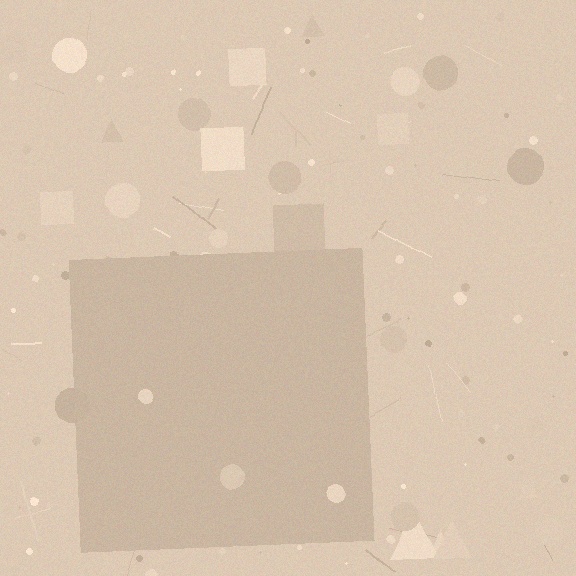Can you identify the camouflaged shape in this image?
The camouflaged shape is a square.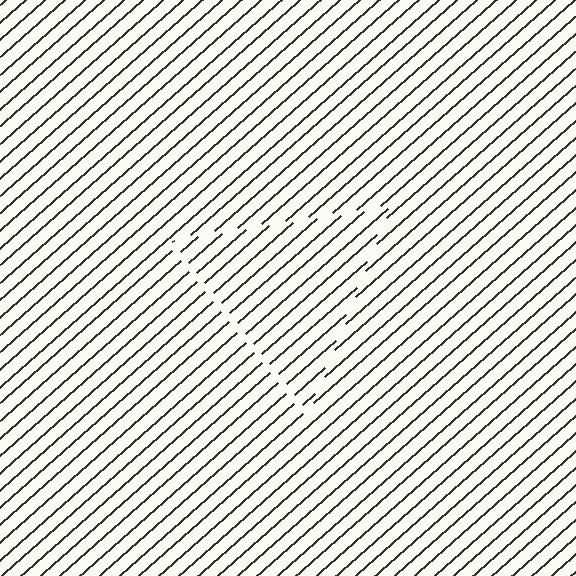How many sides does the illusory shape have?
3 sides — the line-ends trace a triangle.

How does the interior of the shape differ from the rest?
The interior of the shape contains the same grating, shifted by half a period — the contour is defined by the phase discontinuity where line-ends from the inner and outer gratings abut.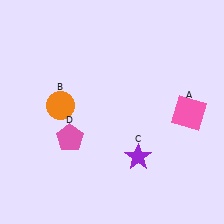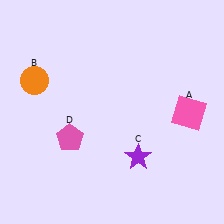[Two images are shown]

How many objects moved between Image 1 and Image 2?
1 object moved between the two images.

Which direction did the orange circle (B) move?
The orange circle (B) moved left.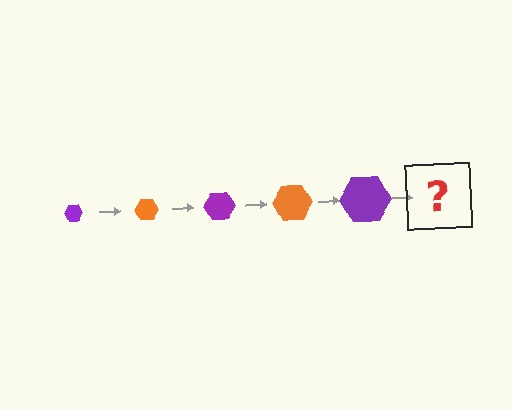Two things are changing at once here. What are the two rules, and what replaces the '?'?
The two rules are that the hexagon grows larger each step and the color cycles through purple and orange. The '?' should be an orange hexagon, larger than the previous one.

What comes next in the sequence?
The next element should be an orange hexagon, larger than the previous one.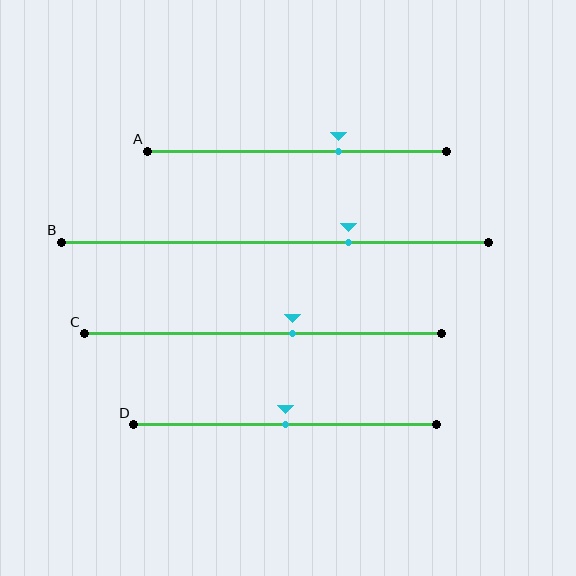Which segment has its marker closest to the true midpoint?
Segment D has its marker closest to the true midpoint.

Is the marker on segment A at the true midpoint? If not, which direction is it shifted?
No, the marker on segment A is shifted to the right by about 14% of the segment length.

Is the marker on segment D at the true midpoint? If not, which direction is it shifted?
Yes, the marker on segment D is at the true midpoint.